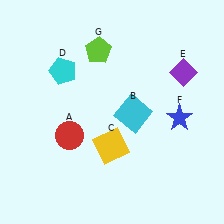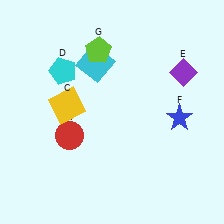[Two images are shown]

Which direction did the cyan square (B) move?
The cyan square (B) moved up.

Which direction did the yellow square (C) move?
The yellow square (C) moved left.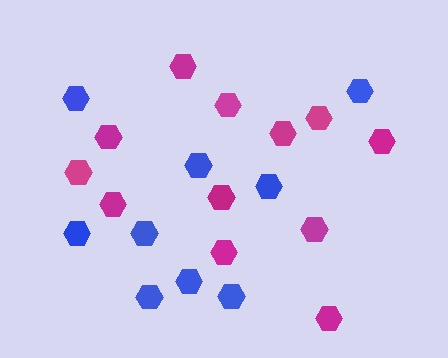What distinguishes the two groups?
There are 2 groups: one group of blue hexagons (9) and one group of magenta hexagons (12).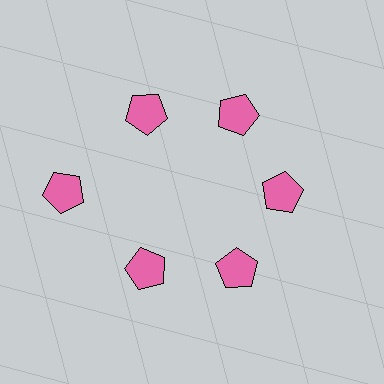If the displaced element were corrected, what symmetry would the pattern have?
It would have 6-fold rotational symmetry — the pattern would map onto itself every 60 degrees.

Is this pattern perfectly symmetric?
No. The 6 pink pentagons are arranged in a ring, but one element near the 9 o'clock position is pushed outward from the center, breaking the 6-fold rotational symmetry.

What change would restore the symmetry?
The symmetry would be restored by moving it inward, back onto the ring so that all 6 pentagons sit at equal angles and equal distance from the center.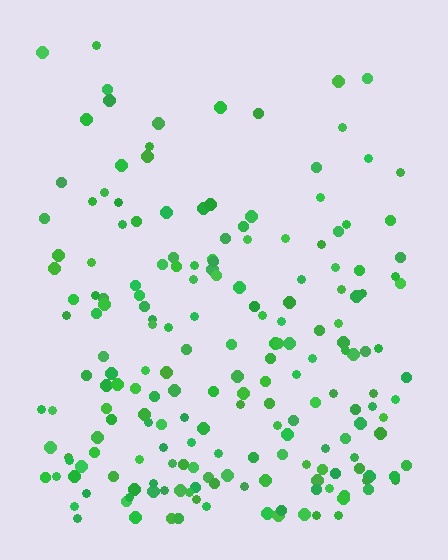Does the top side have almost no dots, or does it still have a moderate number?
Still a moderate number, just noticeably fewer than the bottom.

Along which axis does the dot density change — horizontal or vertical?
Vertical.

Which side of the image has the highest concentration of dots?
The bottom.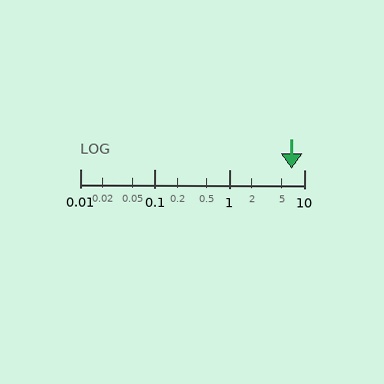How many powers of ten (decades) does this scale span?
The scale spans 3 decades, from 0.01 to 10.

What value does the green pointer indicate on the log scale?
The pointer indicates approximately 6.8.